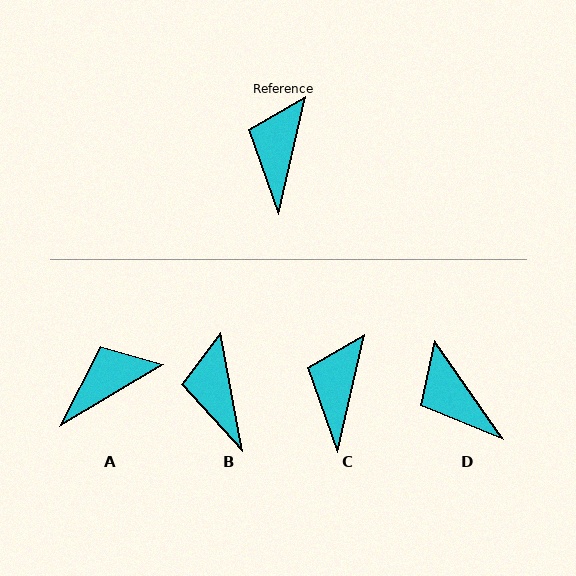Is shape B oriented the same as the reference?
No, it is off by about 23 degrees.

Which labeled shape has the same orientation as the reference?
C.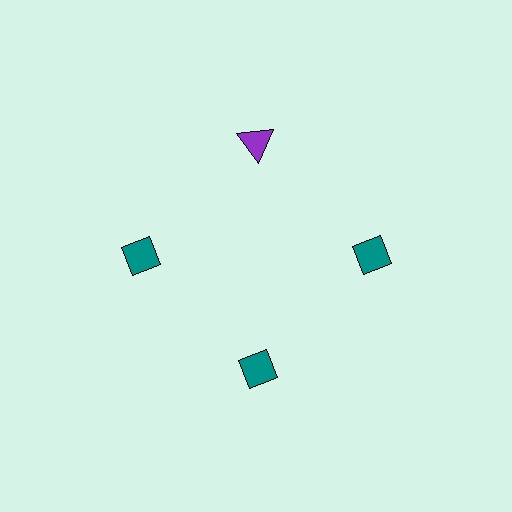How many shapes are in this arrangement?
There are 4 shapes arranged in a ring pattern.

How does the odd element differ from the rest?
It differs in both color (purple instead of teal) and shape (triangle instead of diamond).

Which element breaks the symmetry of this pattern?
The purple triangle at roughly the 12 o'clock position breaks the symmetry. All other shapes are teal diamonds.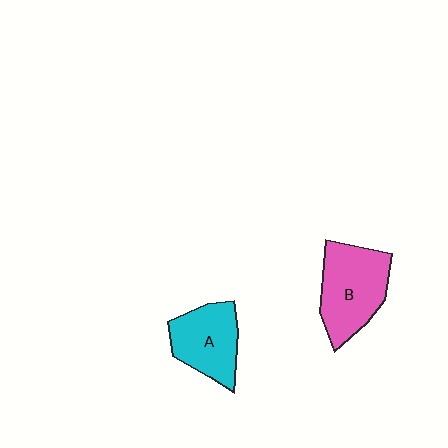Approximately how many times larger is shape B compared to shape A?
Approximately 1.2 times.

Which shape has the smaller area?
Shape A (cyan).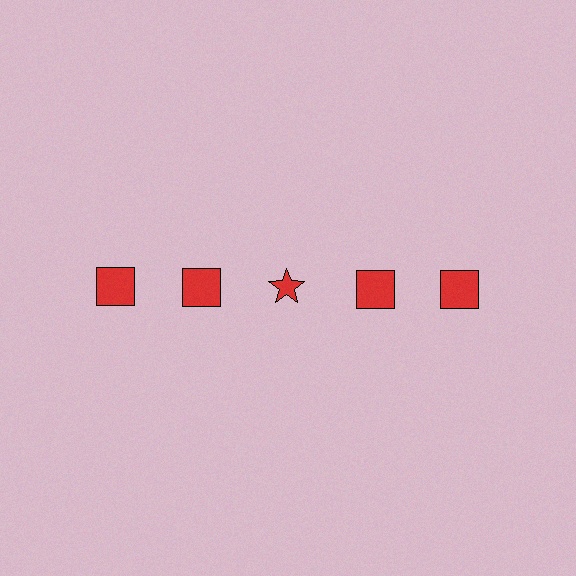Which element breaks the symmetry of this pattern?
The red star in the top row, center column breaks the symmetry. All other shapes are red squares.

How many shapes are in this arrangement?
There are 5 shapes arranged in a grid pattern.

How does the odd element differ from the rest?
It has a different shape: star instead of square.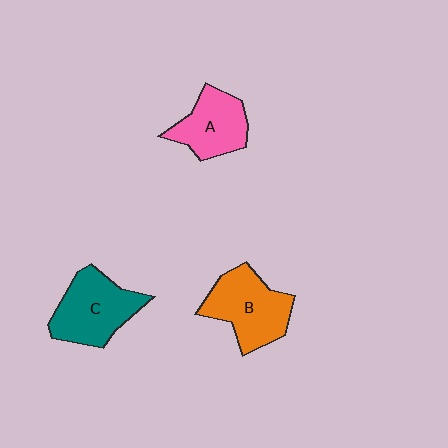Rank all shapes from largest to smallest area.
From largest to smallest: B (orange), C (teal), A (pink).